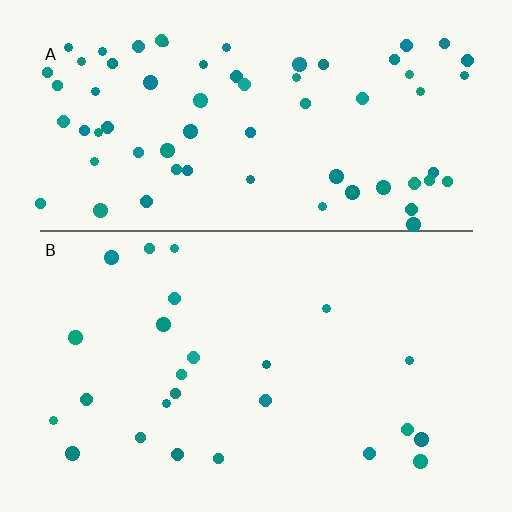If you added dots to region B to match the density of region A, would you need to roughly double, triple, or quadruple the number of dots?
Approximately triple.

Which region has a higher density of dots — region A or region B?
A (the top).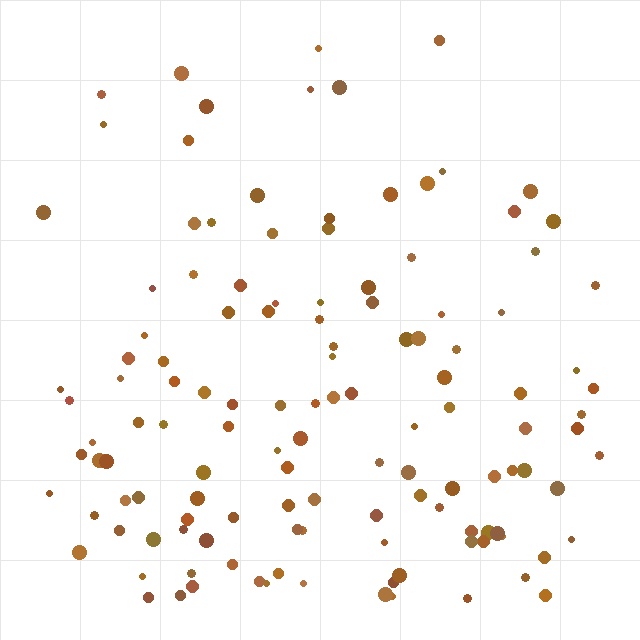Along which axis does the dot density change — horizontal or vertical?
Vertical.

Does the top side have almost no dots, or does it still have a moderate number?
Still a moderate number, just noticeably fewer than the bottom.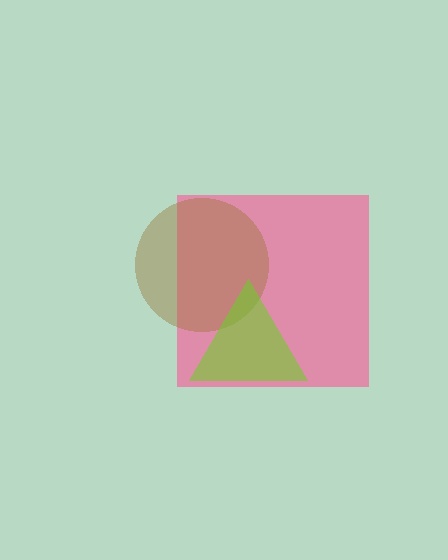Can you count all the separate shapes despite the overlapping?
Yes, there are 3 separate shapes.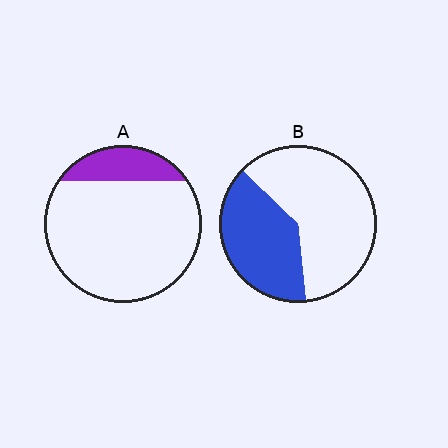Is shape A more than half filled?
No.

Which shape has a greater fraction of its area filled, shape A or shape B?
Shape B.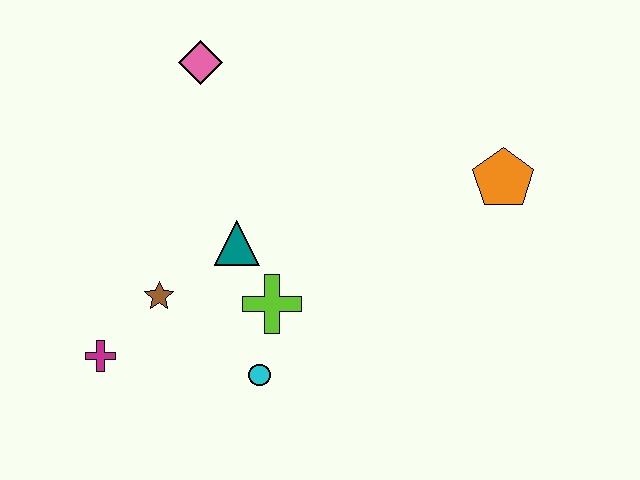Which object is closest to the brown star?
The magenta cross is closest to the brown star.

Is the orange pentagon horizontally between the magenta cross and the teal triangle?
No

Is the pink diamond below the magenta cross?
No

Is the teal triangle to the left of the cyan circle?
Yes